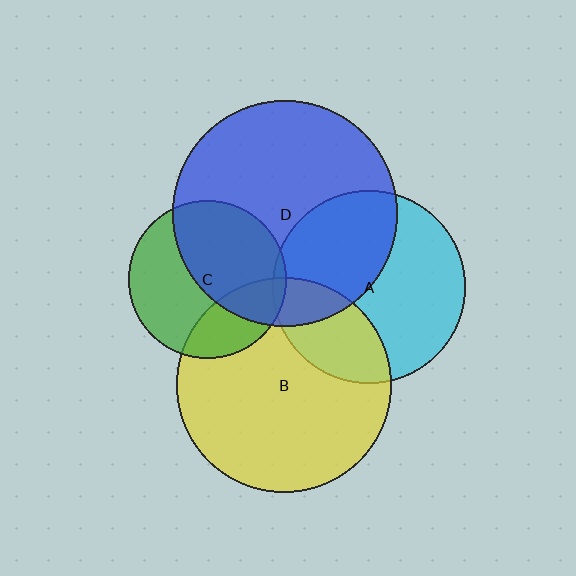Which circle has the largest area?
Circle D (blue).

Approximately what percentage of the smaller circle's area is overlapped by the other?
Approximately 40%.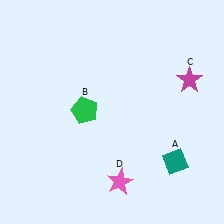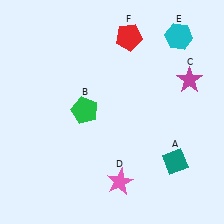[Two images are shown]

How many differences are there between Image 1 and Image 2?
There are 2 differences between the two images.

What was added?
A cyan hexagon (E), a red pentagon (F) were added in Image 2.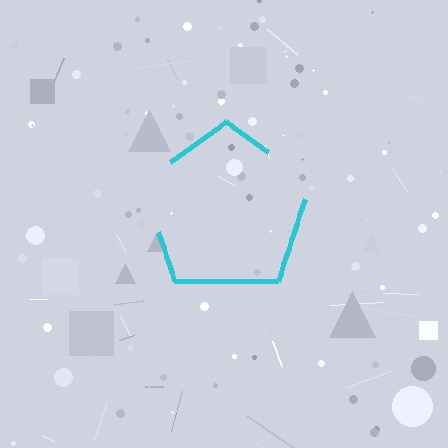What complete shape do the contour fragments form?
The contour fragments form a pentagon.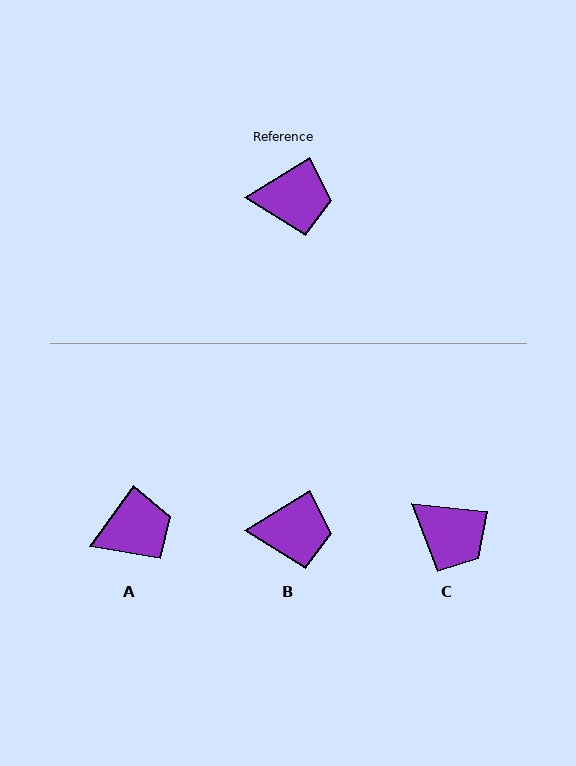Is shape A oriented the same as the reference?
No, it is off by about 23 degrees.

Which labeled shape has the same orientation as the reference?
B.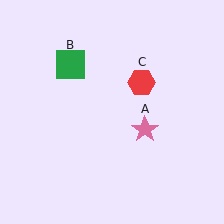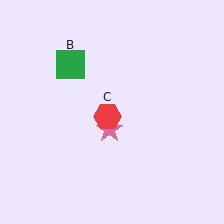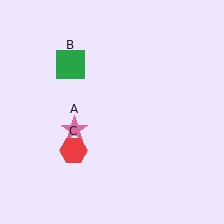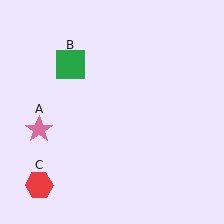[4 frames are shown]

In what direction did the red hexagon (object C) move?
The red hexagon (object C) moved down and to the left.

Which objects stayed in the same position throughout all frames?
Green square (object B) remained stationary.